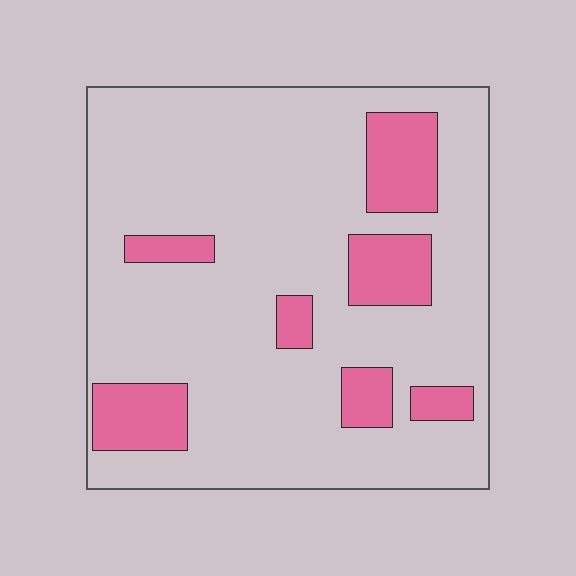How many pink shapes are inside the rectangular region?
7.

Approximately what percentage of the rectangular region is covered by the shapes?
Approximately 20%.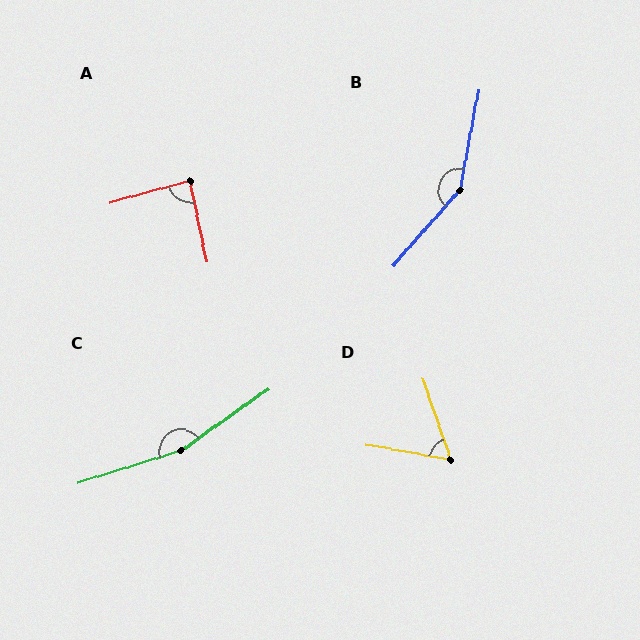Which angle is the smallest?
D, at approximately 61 degrees.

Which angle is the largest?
C, at approximately 162 degrees.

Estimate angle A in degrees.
Approximately 86 degrees.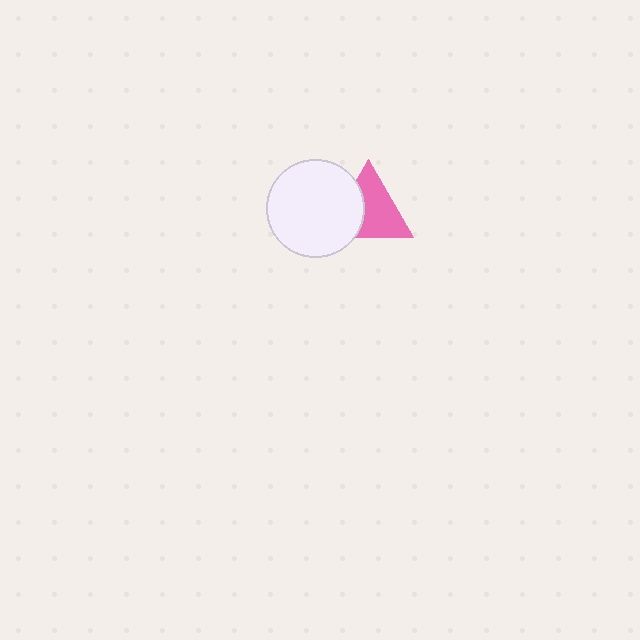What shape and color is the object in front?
The object in front is a white circle.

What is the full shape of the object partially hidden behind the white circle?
The partially hidden object is a pink triangle.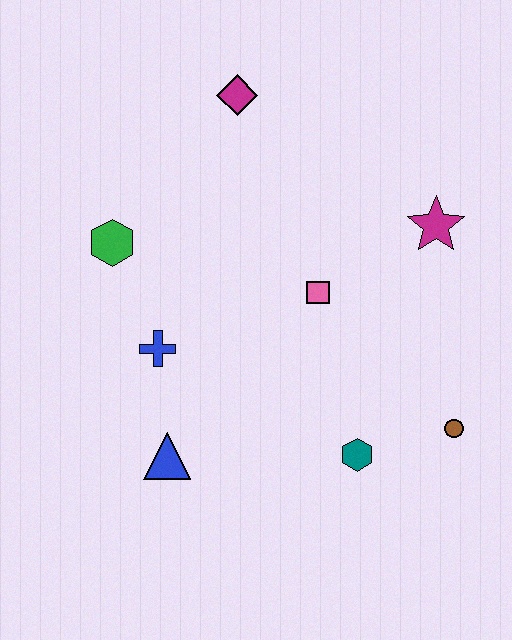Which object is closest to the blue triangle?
The blue cross is closest to the blue triangle.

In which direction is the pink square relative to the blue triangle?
The pink square is above the blue triangle.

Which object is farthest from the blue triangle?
The magenta diamond is farthest from the blue triangle.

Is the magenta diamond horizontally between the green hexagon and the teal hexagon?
Yes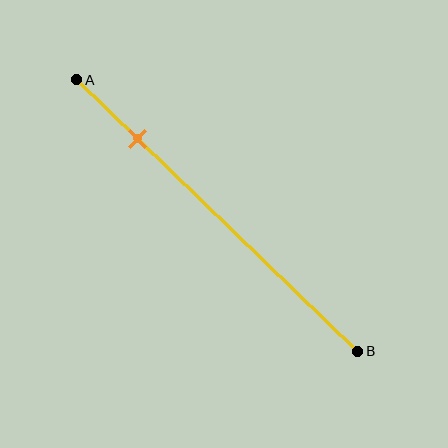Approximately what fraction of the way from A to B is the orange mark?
The orange mark is approximately 20% of the way from A to B.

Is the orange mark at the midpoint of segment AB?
No, the mark is at about 20% from A, not at the 50% midpoint.